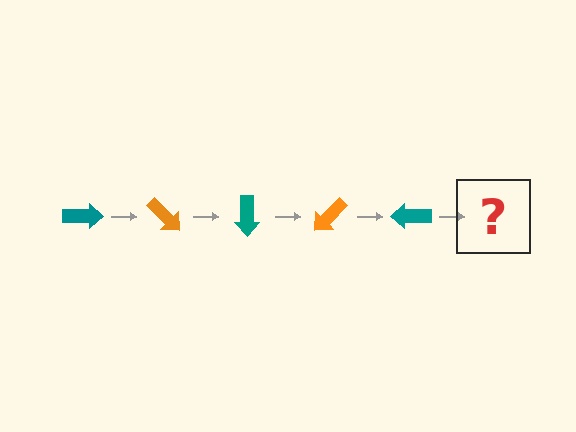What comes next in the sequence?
The next element should be an orange arrow, rotated 225 degrees from the start.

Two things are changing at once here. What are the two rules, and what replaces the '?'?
The two rules are that it rotates 45 degrees each step and the color cycles through teal and orange. The '?' should be an orange arrow, rotated 225 degrees from the start.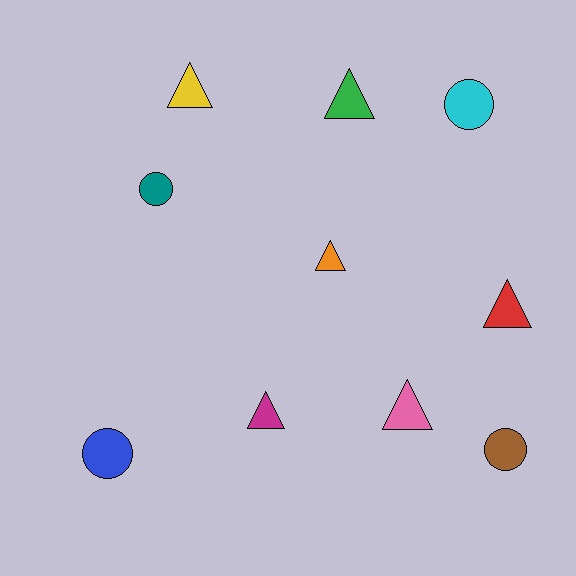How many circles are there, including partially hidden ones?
There are 4 circles.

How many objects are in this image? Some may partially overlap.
There are 10 objects.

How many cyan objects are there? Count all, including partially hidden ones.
There is 1 cyan object.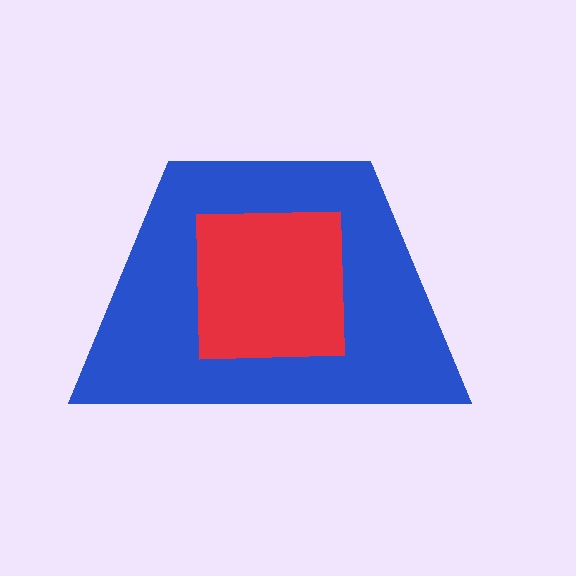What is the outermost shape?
The blue trapezoid.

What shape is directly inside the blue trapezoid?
The red square.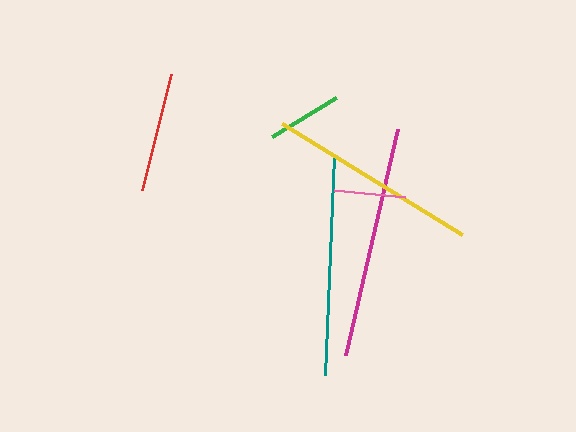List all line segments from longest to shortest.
From longest to shortest: magenta, teal, yellow, red, green, pink.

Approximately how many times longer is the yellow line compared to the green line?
The yellow line is approximately 2.8 times the length of the green line.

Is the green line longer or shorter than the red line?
The red line is longer than the green line.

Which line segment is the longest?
The magenta line is the longest at approximately 232 pixels.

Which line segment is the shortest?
The pink line is the shortest at approximately 71 pixels.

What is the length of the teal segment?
The teal segment is approximately 219 pixels long.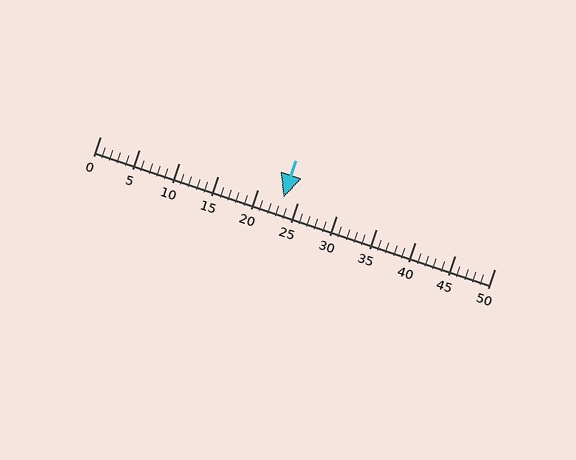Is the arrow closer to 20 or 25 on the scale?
The arrow is closer to 25.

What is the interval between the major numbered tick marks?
The major tick marks are spaced 5 units apart.